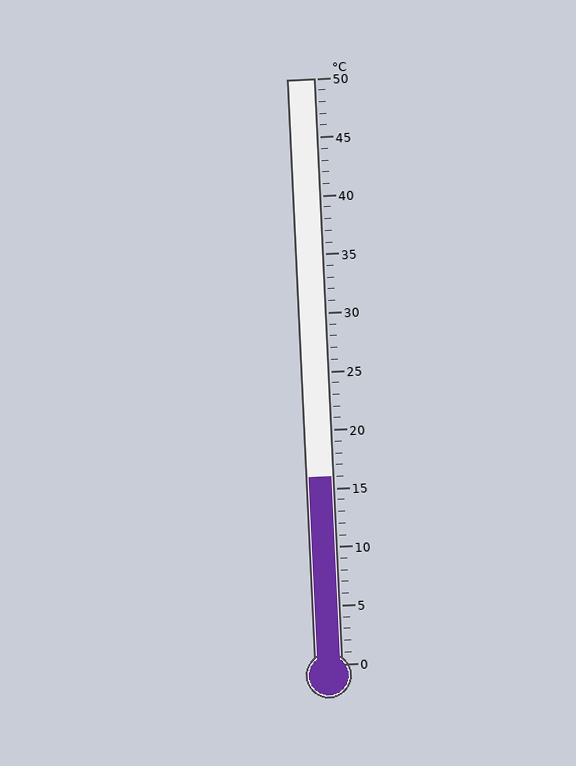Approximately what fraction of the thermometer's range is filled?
The thermometer is filled to approximately 30% of its range.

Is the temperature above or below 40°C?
The temperature is below 40°C.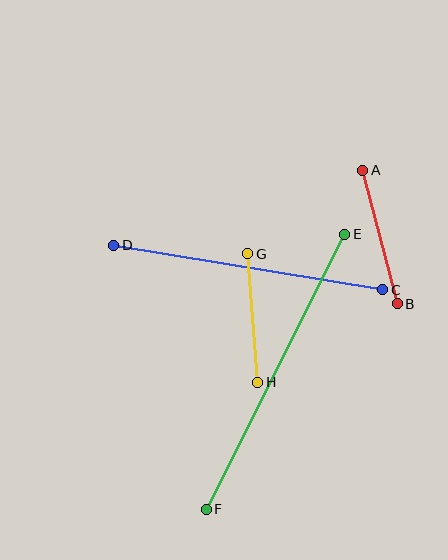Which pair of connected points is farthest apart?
Points E and F are farthest apart.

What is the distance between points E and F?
The distance is approximately 308 pixels.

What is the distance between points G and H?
The distance is approximately 129 pixels.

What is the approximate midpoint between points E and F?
The midpoint is at approximately (276, 372) pixels.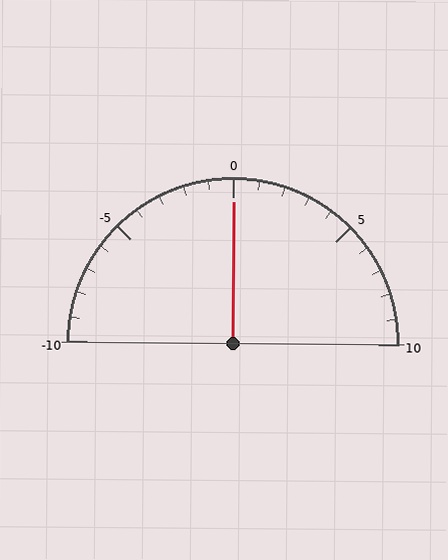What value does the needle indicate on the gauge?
The needle indicates approximately 0.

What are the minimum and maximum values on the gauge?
The gauge ranges from -10 to 10.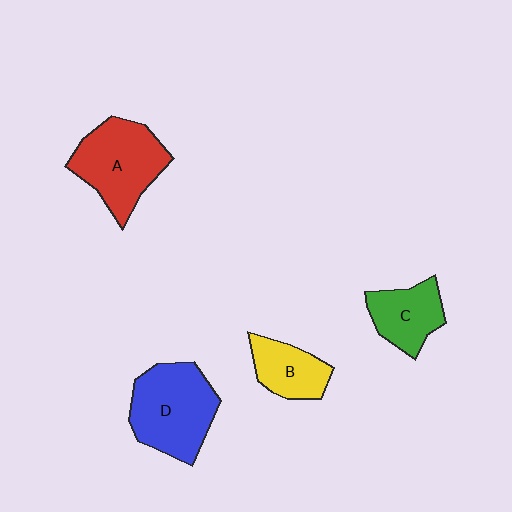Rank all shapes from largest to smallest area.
From largest to smallest: D (blue), A (red), C (green), B (yellow).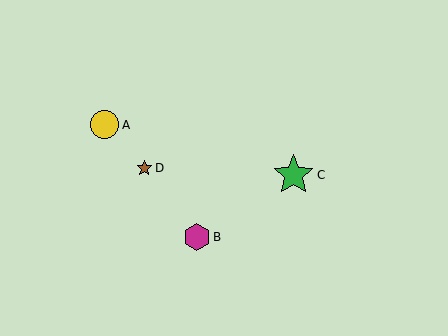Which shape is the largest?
The green star (labeled C) is the largest.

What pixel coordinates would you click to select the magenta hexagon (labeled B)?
Click at (197, 237) to select the magenta hexagon B.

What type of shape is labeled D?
Shape D is a brown star.